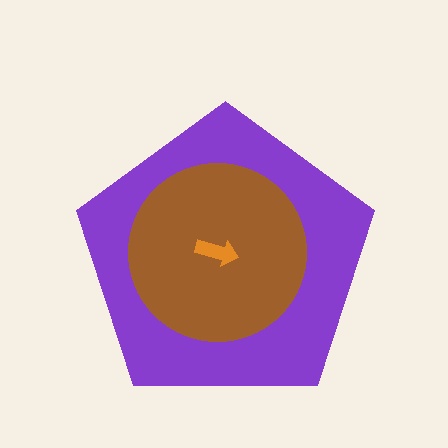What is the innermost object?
The orange arrow.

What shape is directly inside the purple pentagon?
The brown circle.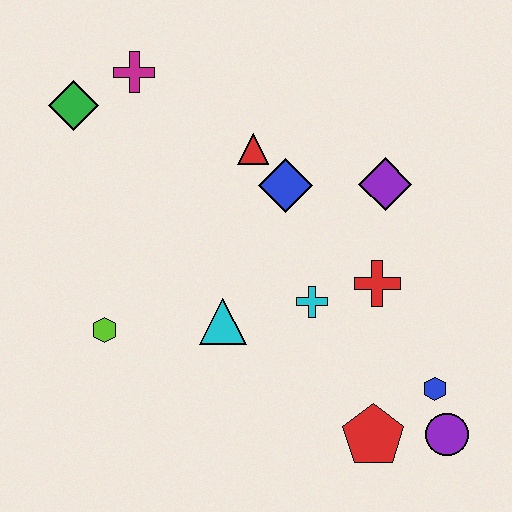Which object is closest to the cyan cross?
The red cross is closest to the cyan cross.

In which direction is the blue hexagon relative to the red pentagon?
The blue hexagon is to the right of the red pentagon.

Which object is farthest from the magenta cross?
The purple circle is farthest from the magenta cross.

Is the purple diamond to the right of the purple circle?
No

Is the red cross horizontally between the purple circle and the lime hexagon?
Yes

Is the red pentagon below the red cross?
Yes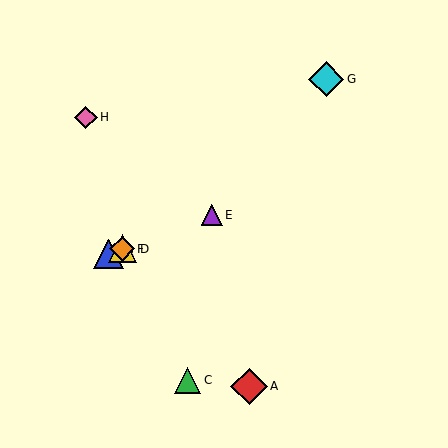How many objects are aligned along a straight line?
4 objects (B, D, E, F) are aligned along a straight line.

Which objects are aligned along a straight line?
Objects B, D, E, F are aligned along a straight line.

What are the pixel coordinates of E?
Object E is at (212, 215).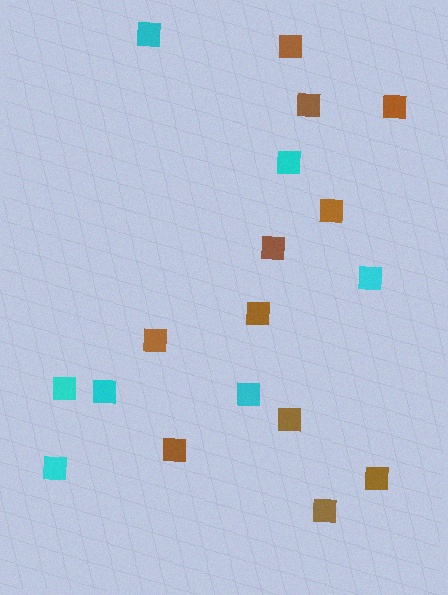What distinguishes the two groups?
There are 2 groups: one group of brown squares (11) and one group of cyan squares (7).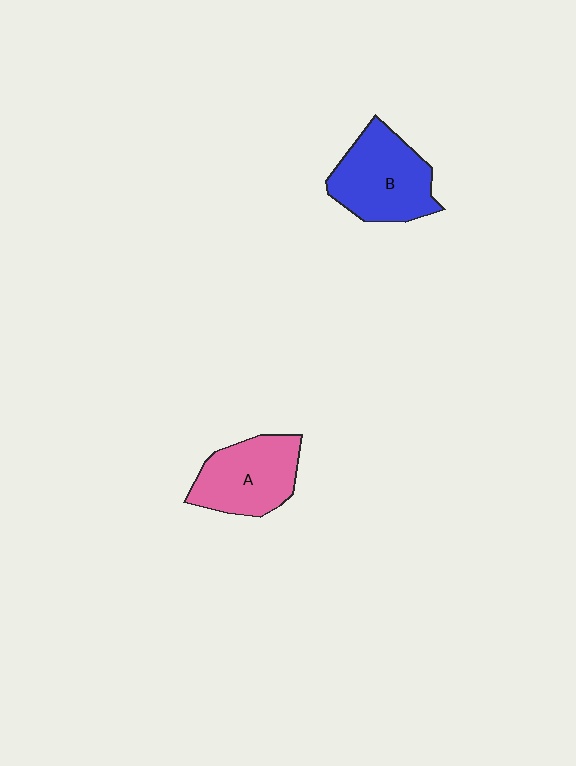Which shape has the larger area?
Shape B (blue).